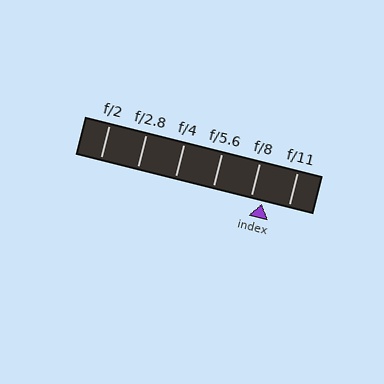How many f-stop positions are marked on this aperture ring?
There are 6 f-stop positions marked.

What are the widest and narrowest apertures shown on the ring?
The widest aperture shown is f/2 and the narrowest is f/11.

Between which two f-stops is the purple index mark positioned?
The index mark is between f/8 and f/11.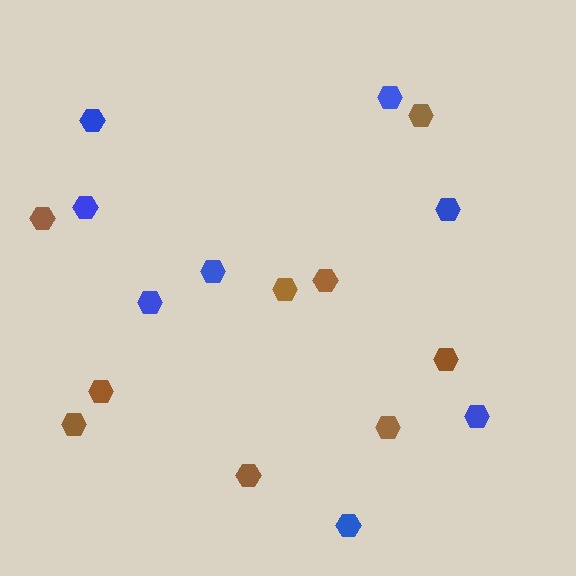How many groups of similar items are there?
There are 2 groups: one group of brown hexagons (9) and one group of blue hexagons (8).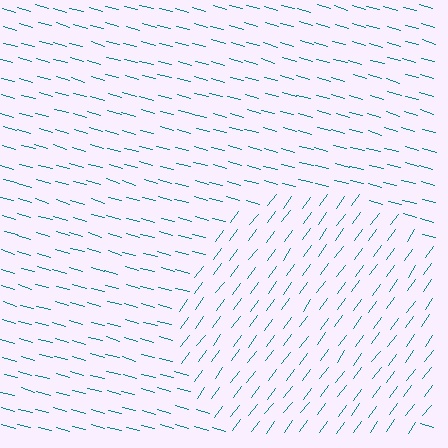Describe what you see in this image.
The image is filled with small teal line segments. A circle region in the image has lines oriented differently from the surrounding lines, creating a visible texture boundary.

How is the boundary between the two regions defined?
The boundary is defined purely by a change in line orientation (approximately 69 degrees difference). All lines are the same color and thickness.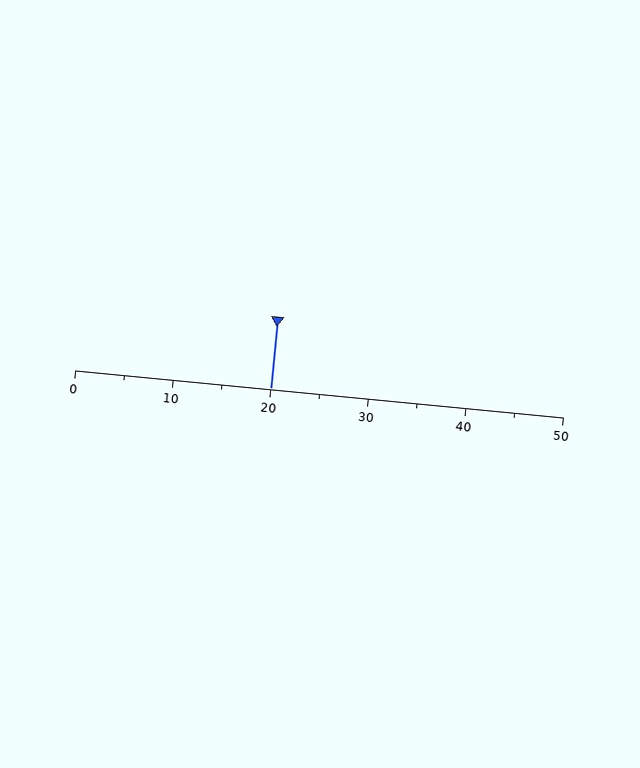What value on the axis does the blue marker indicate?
The marker indicates approximately 20.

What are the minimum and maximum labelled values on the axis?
The axis runs from 0 to 50.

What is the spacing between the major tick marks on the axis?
The major ticks are spaced 10 apart.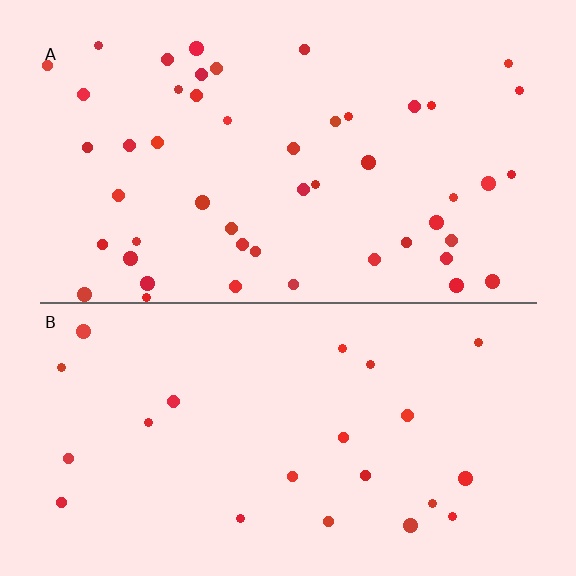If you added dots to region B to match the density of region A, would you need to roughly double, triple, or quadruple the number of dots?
Approximately double.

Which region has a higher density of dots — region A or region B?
A (the top).